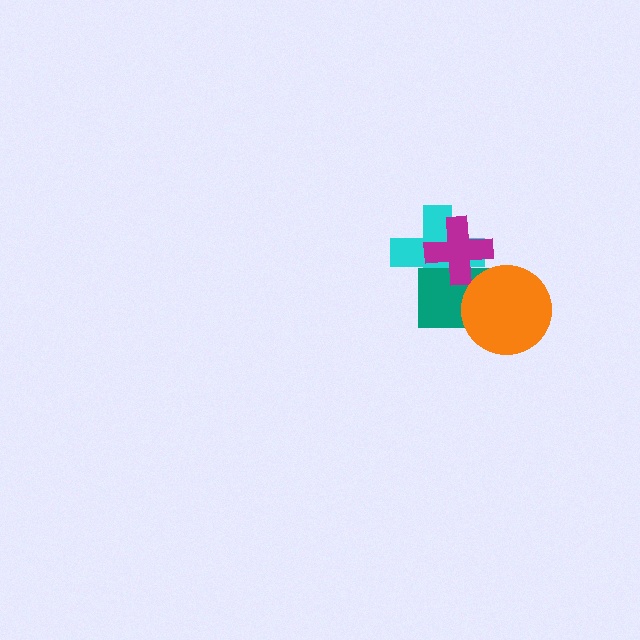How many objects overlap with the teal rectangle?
3 objects overlap with the teal rectangle.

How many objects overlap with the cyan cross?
2 objects overlap with the cyan cross.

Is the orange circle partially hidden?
No, no other shape covers it.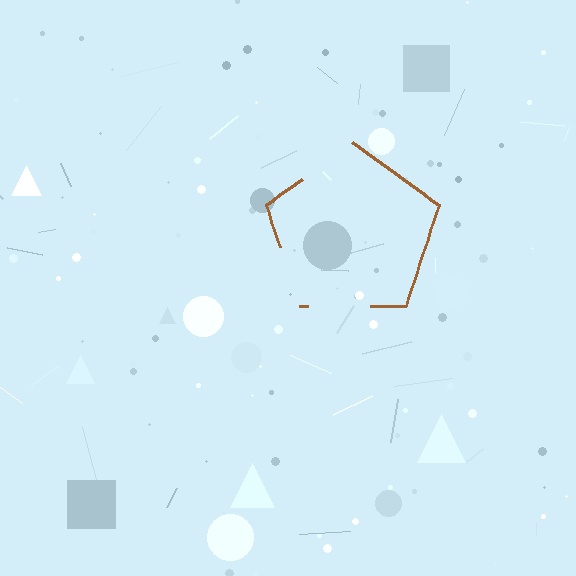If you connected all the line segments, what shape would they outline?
They would outline a pentagon.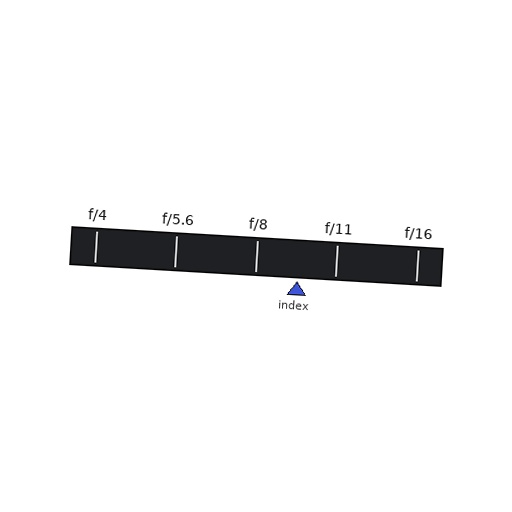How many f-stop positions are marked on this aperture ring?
There are 5 f-stop positions marked.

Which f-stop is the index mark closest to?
The index mark is closest to f/11.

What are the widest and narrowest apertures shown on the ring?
The widest aperture shown is f/4 and the narrowest is f/16.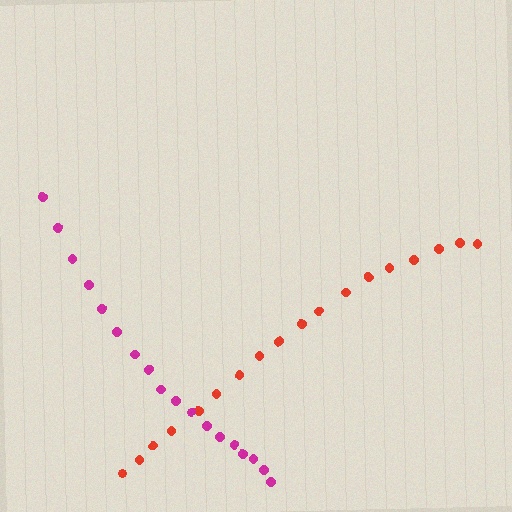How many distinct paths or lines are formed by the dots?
There are 2 distinct paths.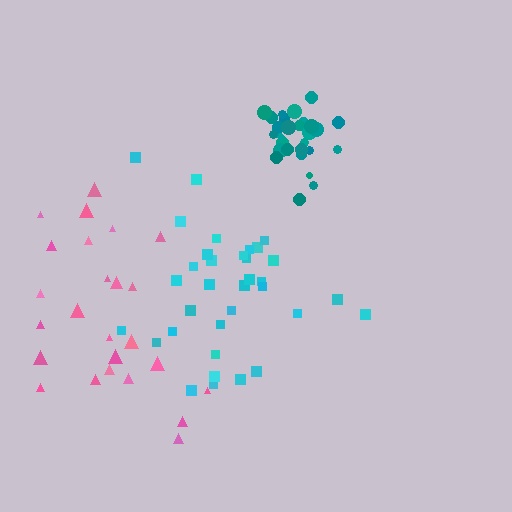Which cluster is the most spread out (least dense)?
Pink.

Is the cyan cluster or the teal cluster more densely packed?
Teal.